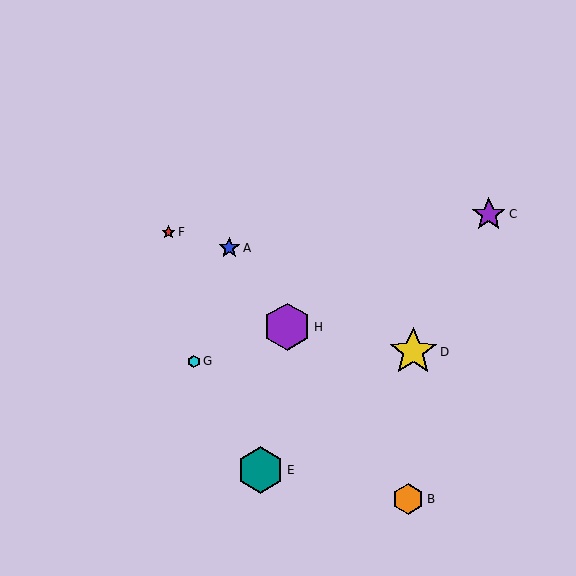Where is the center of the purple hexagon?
The center of the purple hexagon is at (287, 327).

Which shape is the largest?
The yellow star (labeled D) is the largest.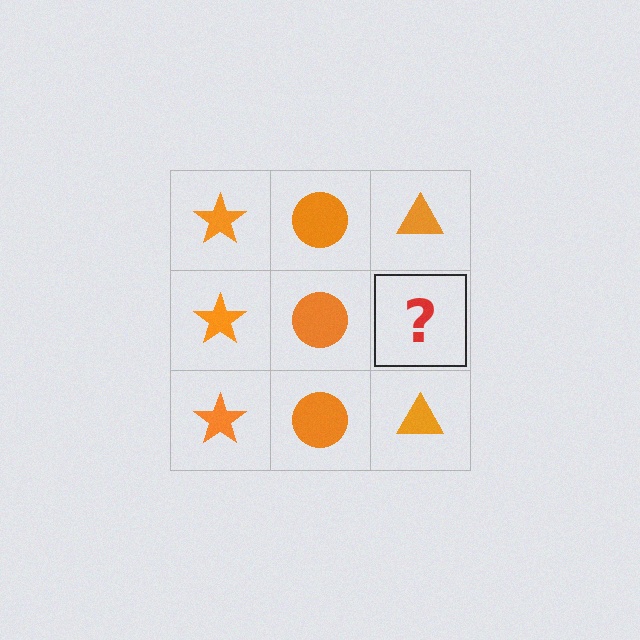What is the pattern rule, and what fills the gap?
The rule is that each column has a consistent shape. The gap should be filled with an orange triangle.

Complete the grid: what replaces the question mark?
The question mark should be replaced with an orange triangle.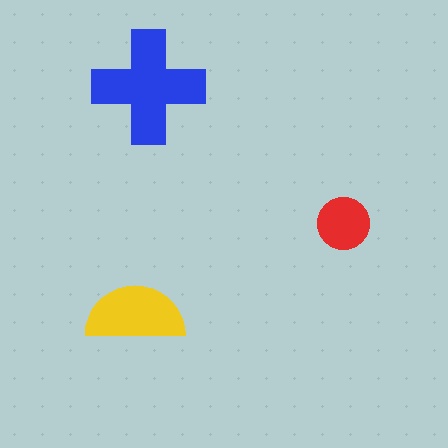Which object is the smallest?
The red circle.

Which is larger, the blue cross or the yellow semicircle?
The blue cross.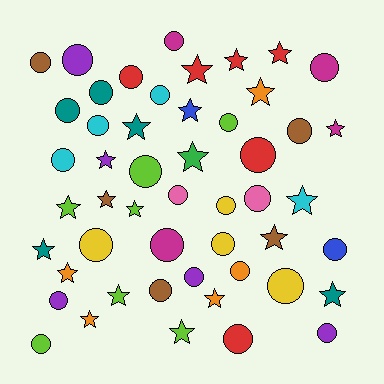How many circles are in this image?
There are 29 circles.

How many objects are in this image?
There are 50 objects.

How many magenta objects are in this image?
There are 4 magenta objects.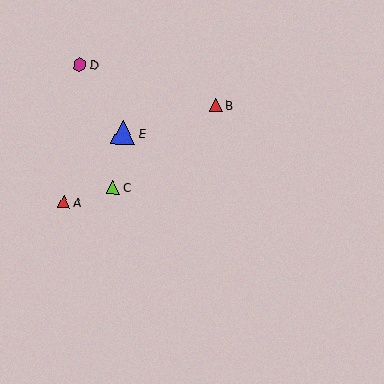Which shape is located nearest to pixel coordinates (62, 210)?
The red triangle (labeled A) at (64, 202) is nearest to that location.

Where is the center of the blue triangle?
The center of the blue triangle is at (123, 132).